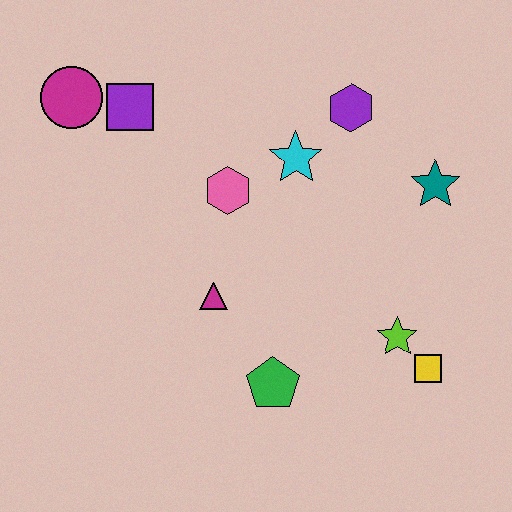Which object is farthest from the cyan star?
The yellow square is farthest from the cyan star.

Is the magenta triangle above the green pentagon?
Yes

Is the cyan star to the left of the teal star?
Yes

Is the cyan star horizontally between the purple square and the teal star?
Yes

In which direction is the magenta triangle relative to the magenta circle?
The magenta triangle is below the magenta circle.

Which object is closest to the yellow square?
The lime star is closest to the yellow square.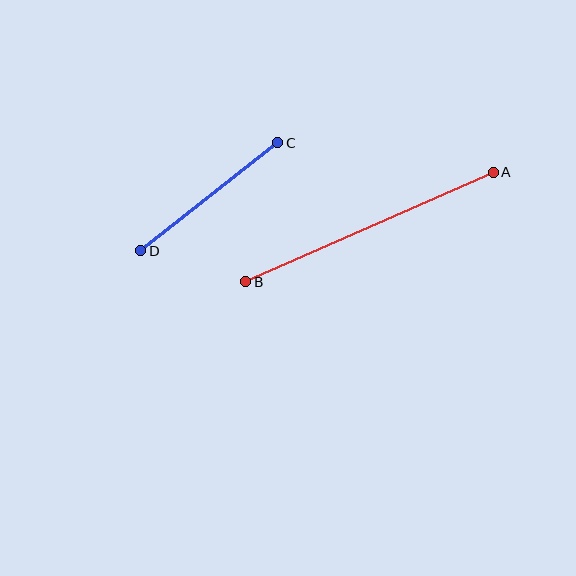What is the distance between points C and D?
The distance is approximately 174 pixels.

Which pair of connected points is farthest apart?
Points A and B are farthest apart.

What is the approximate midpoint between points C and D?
The midpoint is at approximately (209, 197) pixels.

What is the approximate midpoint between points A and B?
The midpoint is at approximately (369, 227) pixels.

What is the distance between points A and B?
The distance is approximately 271 pixels.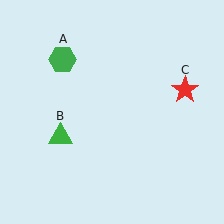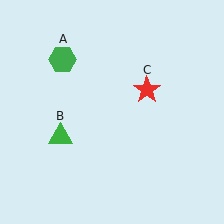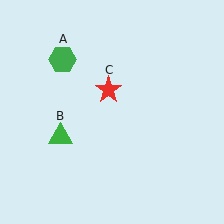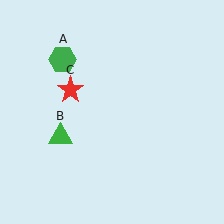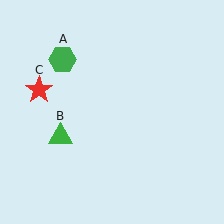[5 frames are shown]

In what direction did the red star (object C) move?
The red star (object C) moved left.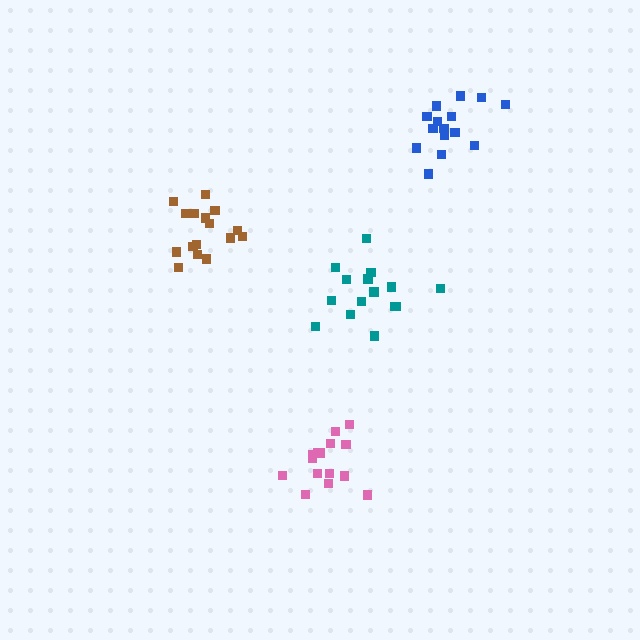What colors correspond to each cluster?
The clusters are colored: blue, brown, teal, pink.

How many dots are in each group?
Group 1: 15 dots, Group 2: 16 dots, Group 3: 15 dots, Group 4: 15 dots (61 total).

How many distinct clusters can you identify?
There are 4 distinct clusters.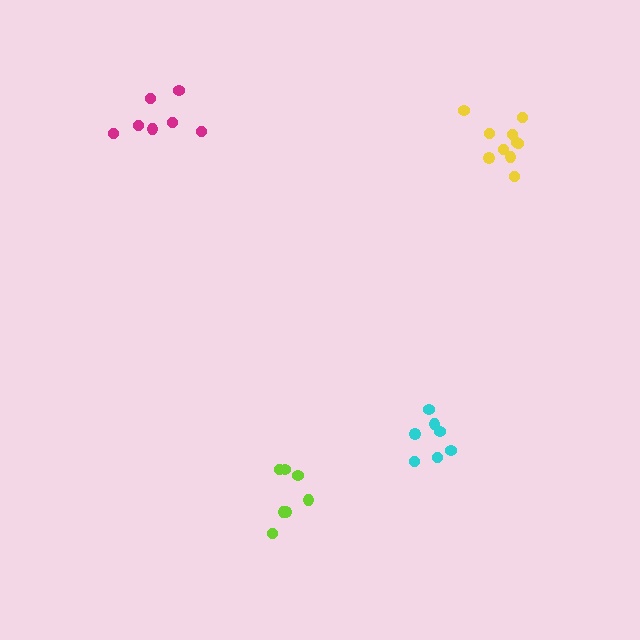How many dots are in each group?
Group 1: 7 dots, Group 2: 7 dots, Group 3: 10 dots, Group 4: 7 dots (31 total).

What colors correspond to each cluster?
The clusters are colored: cyan, magenta, yellow, lime.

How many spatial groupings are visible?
There are 4 spatial groupings.